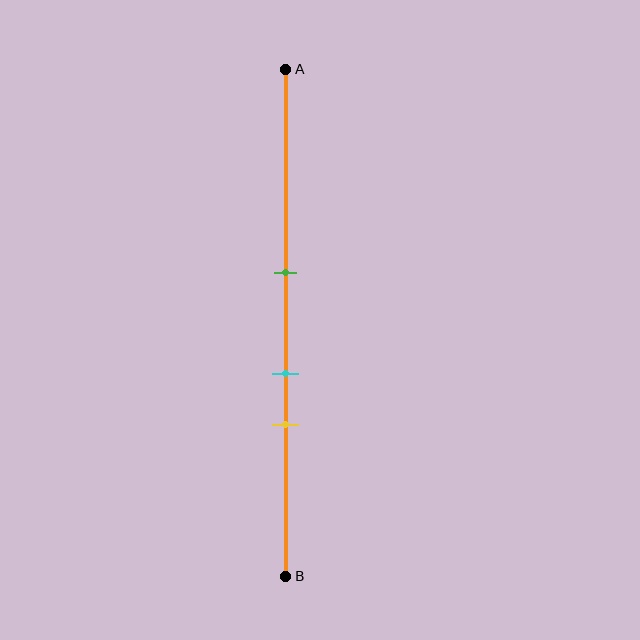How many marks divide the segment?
There are 3 marks dividing the segment.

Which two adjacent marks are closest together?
The cyan and yellow marks are the closest adjacent pair.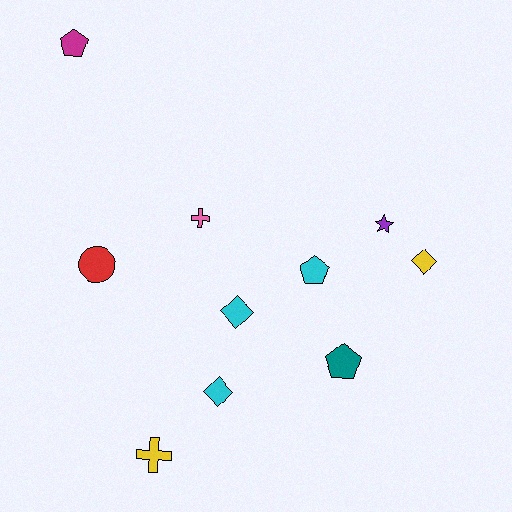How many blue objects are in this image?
There are no blue objects.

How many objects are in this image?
There are 10 objects.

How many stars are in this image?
There is 1 star.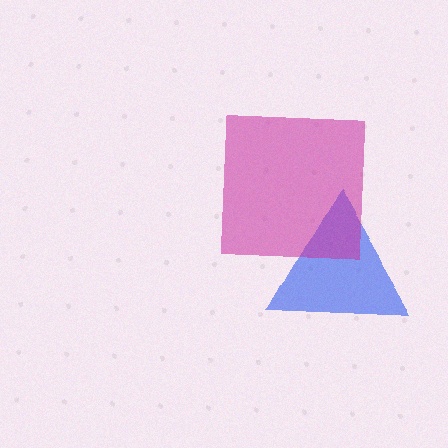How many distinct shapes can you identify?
There are 2 distinct shapes: a blue triangle, a magenta square.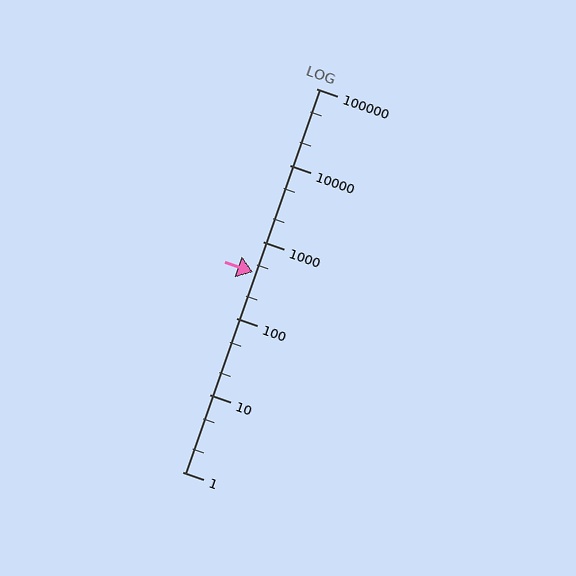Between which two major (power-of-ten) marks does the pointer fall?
The pointer is between 100 and 1000.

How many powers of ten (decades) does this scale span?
The scale spans 5 decades, from 1 to 100000.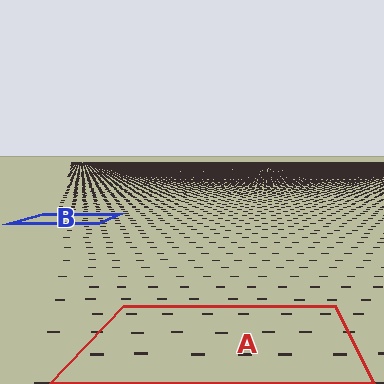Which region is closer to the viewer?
Region A is closer. The texture elements there are larger and more spread out.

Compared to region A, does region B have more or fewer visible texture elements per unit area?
Region B has more texture elements per unit area — they are packed more densely because it is farther away.